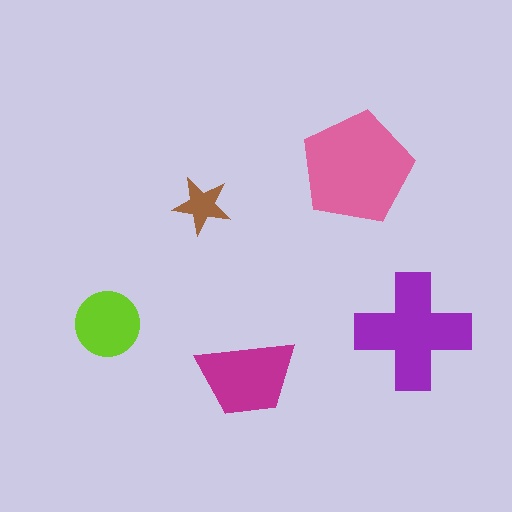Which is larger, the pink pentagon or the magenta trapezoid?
The pink pentagon.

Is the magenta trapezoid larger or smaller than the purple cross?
Smaller.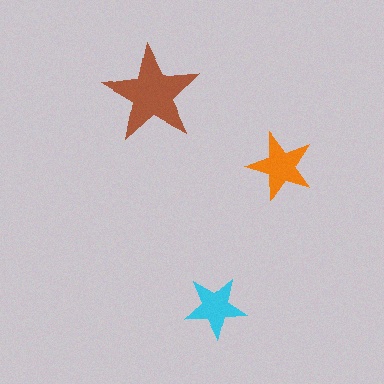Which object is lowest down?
The cyan star is bottommost.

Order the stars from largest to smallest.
the brown one, the orange one, the cyan one.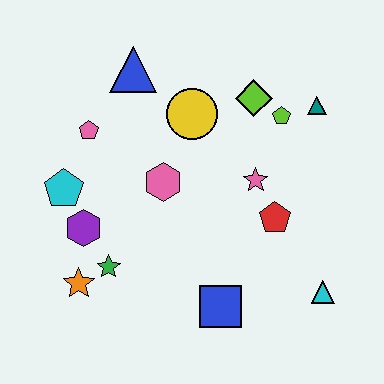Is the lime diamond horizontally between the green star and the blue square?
No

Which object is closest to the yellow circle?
The lime diamond is closest to the yellow circle.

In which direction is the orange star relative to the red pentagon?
The orange star is to the left of the red pentagon.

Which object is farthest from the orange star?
The teal triangle is farthest from the orange star.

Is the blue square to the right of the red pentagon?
No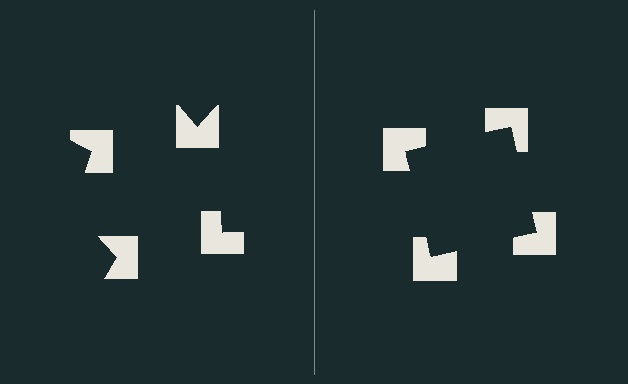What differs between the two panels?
The notched squares are positioned identically on both sides; only the wedge orientations differ. On the right they align to a square; on the left they are misaligned.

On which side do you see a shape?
An illusory square appears on the right side. On the left side the wedge cuts are rotated, so no coherent shape forms.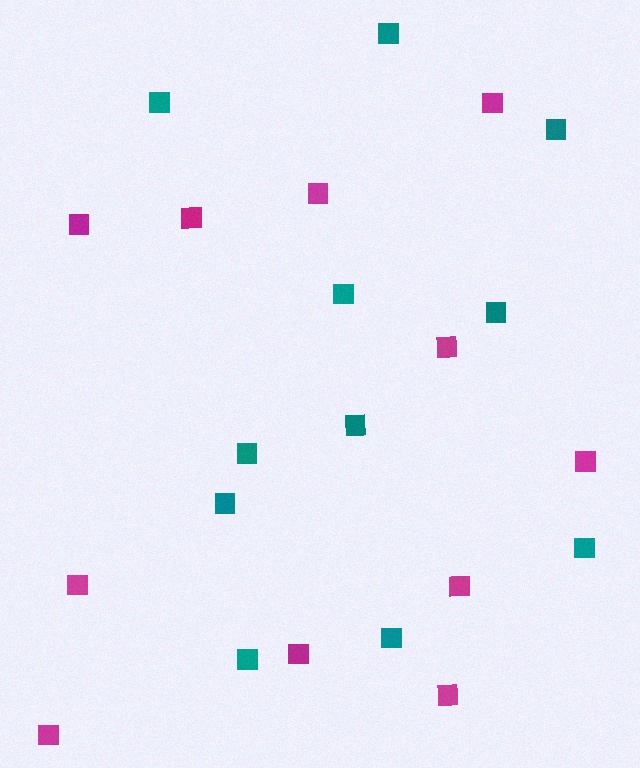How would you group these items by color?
There are 2 groups: one group of magenta squares (11) and one group of teal squares (11).